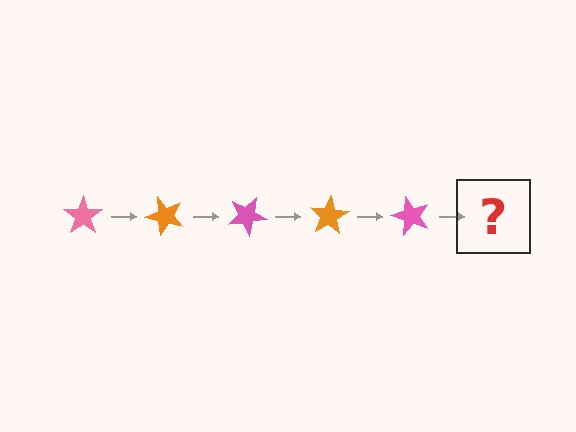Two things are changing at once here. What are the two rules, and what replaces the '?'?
The two rules are that it rotates 50 degrees each step and the color cycles through pink and orange. The '?' should be an orange star, rotated 250 degrees from the start.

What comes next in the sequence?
The next element should be an orange star, rotated 250 degrees from the start.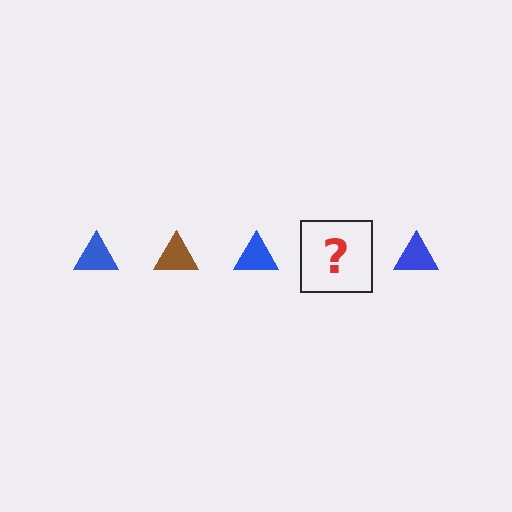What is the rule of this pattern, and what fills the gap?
The rule is that the pattern cycles through blue, brown triangles. The gap should be filled with a brown triangle.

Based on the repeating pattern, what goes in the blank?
The blank should be a brown triangle.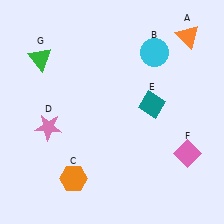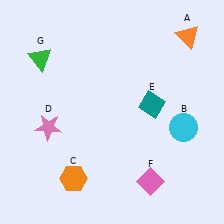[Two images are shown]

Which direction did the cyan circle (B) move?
The cyan circle (B) moved down.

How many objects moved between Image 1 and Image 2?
2 objects moved between the two images.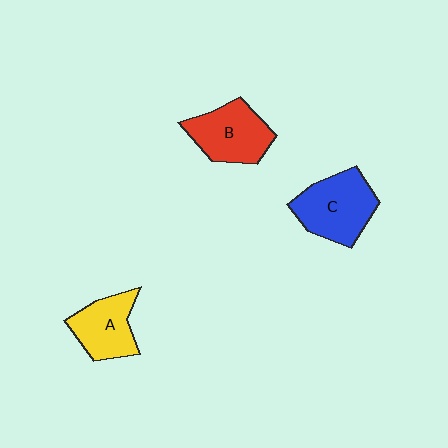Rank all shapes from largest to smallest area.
From largest to smallest: C (blue), B (red), A (yellow).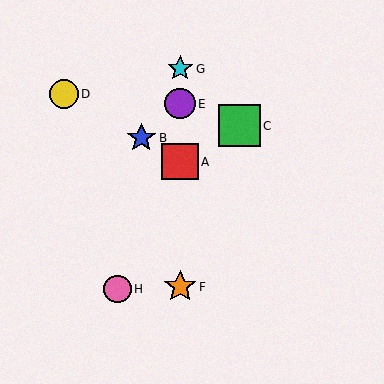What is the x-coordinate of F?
Object F is at x≈180.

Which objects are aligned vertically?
Objects A, E, F, G are aligned vertically.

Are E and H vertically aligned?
No, E is at x≈180 and H is at x≈117.